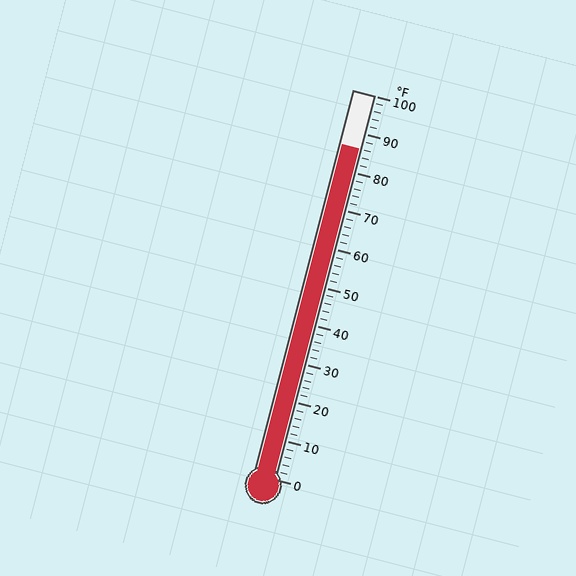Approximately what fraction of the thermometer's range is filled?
The thermometer is filled to approximately 85% of its range.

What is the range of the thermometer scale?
The thermometer scale ranges from 0°F to 100°F.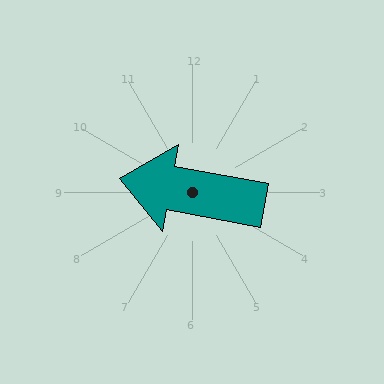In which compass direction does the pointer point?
West.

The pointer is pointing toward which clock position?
Roughly 9 o'clock.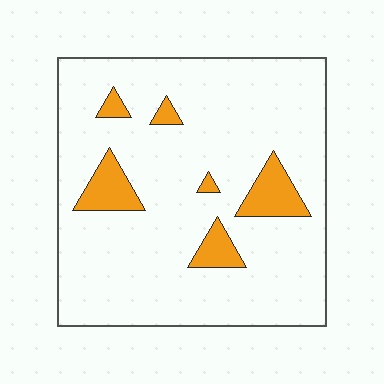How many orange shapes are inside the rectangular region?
6.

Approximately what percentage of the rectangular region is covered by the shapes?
Approximately 10%.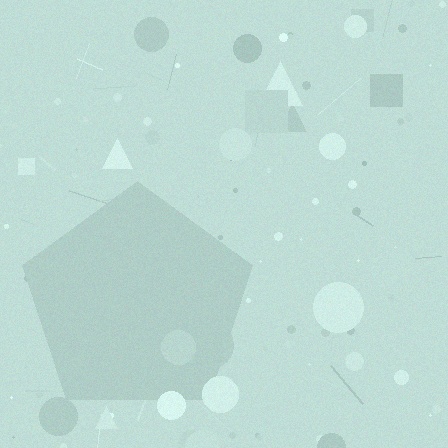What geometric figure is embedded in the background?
A pentagon is embedded in the background.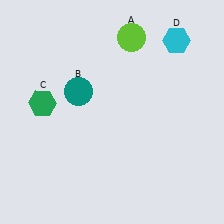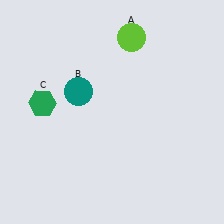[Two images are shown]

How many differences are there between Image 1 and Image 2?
There is 1 difference between the two images.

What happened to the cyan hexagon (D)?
The cyan hexagon (D) was removed in Image 2. It was in the top-right area of Image 1.